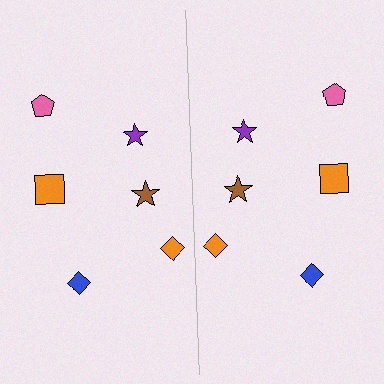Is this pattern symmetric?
Yes, this pattern has bilateral (reflection) symmetry.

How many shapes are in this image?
There are 12 shapes in this image.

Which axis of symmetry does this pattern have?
The pattern has a vertical axis of symmetry running through the center of the image.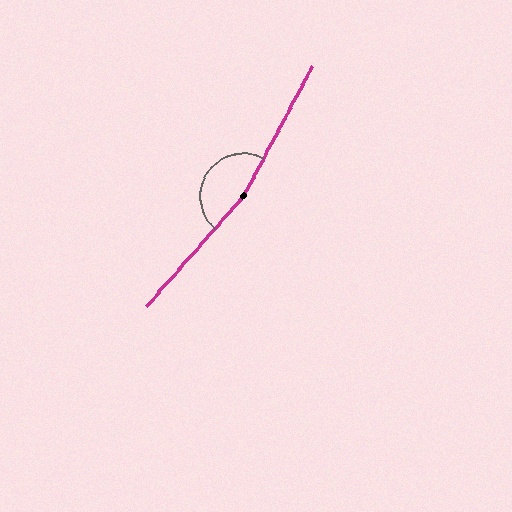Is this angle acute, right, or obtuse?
It is obtuse.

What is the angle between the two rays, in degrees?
Approximately 167 degrees.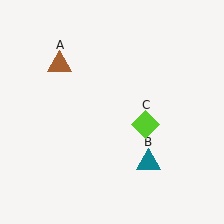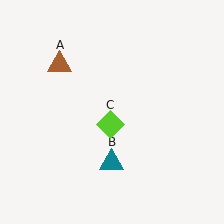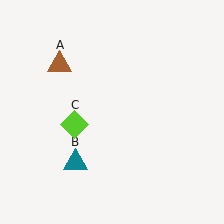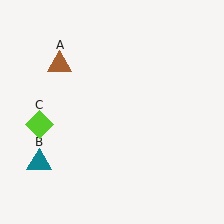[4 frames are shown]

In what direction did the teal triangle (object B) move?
The teal triangle (object B) moved left.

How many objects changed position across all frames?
2 objects changed position: teal triangle (object B), lime diamond (object C).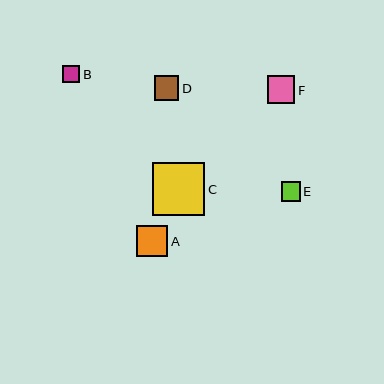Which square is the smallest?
Square B is the smallest with a size of approximately 17 pixels.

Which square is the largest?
Square C is the largest with a size of approximately 53 pixels.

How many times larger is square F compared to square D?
Square F is approximately 1.1 times the size of square D.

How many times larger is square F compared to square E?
Square F is approximately 1.4 times the size of square E.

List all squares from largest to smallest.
From largest to smallest: C, A, F, D, E, B.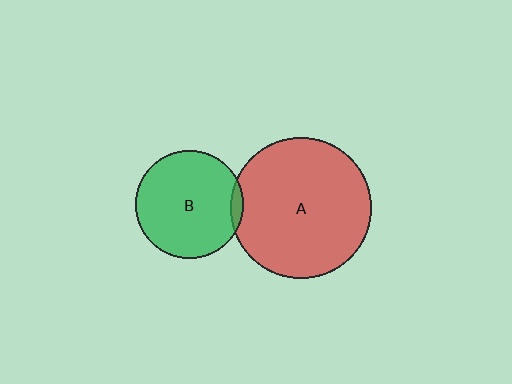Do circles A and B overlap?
Yes.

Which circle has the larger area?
Circle A (red).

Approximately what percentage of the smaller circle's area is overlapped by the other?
Approximately 5%.